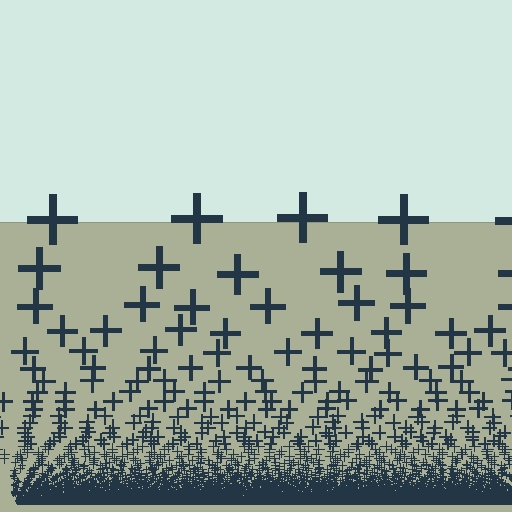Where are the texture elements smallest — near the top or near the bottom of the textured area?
Near the bottom.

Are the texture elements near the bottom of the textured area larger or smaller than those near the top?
Smaller. The gradient is inverted — elements near the bottom are smaller and denser.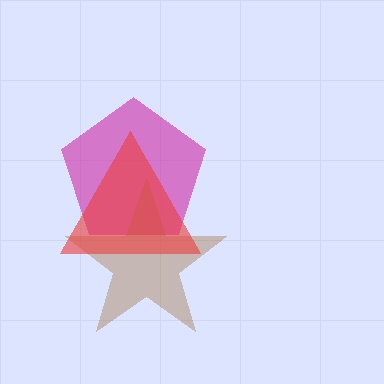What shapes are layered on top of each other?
The layered shapes are: a magenta pentagon, a brown star, a red triangle.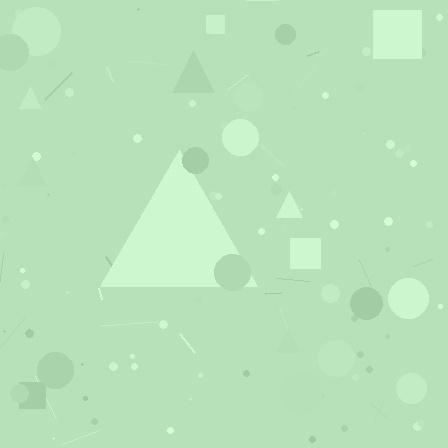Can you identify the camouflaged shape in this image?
The camouflaged shape is a triangle.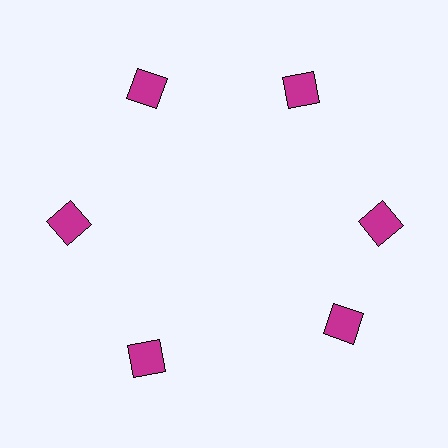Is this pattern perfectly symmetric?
No. The 6 magenta squares are arranged in a ring, but one element near the 5 o'clock position is rotated out of alignment along the ring, breaking the 6-fold rotational symmetry.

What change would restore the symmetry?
The symmetry would be restored by rotating it back into even spacing with its neighbors so that all 6 squares sit at equal angles and equal distance from the center.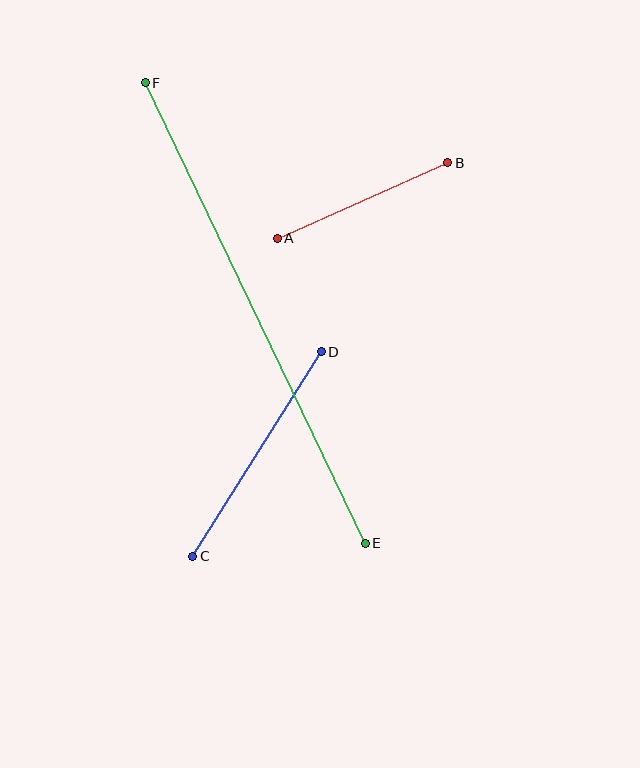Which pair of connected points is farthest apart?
Points E and F are farthest apart.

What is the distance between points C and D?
The distance is approximately 242 pixels.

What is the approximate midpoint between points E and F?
The midpoint is at approximately (255, 313) pixels.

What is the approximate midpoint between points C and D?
The midpoint is at approximately (257, 454) pixels.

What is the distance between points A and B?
The distance is approximately 186 pixels.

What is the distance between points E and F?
The distance is approximately 510 pixels.